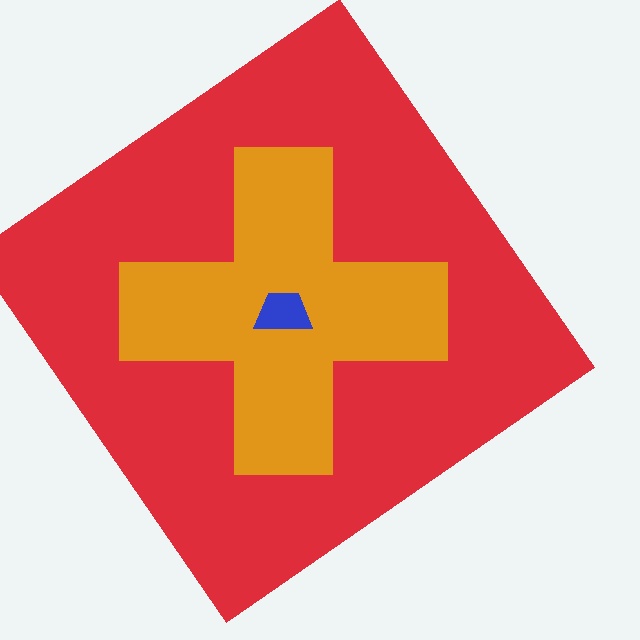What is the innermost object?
The blue trapezoid.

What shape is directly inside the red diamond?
The orange cross.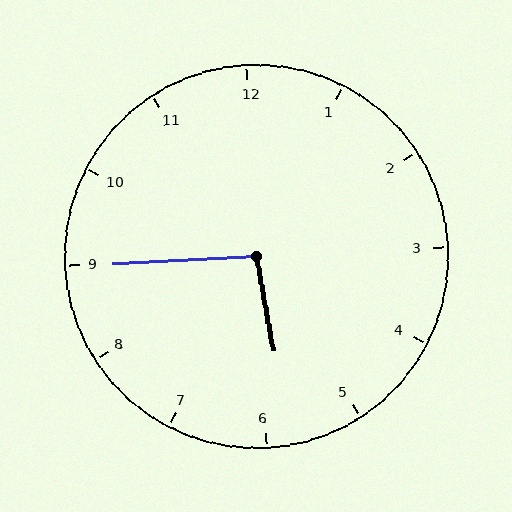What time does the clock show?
5:45.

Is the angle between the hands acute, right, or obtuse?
It is obtuse.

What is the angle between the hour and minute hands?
Approximately 98 degrees.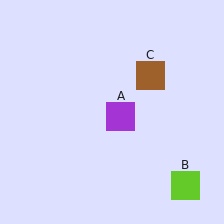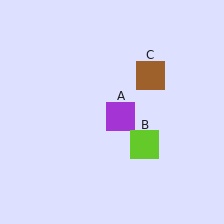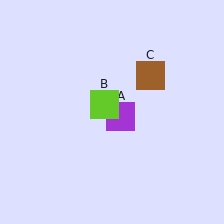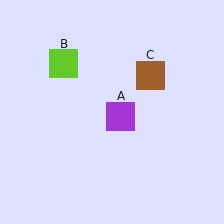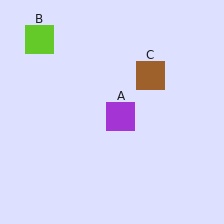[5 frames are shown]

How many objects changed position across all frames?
1 object changed position: lime square (object B).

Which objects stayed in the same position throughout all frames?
Purple square (object A) and brown square (object C) remained stationary.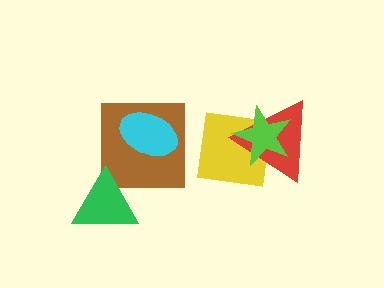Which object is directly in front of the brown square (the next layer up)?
The cyan ellipse is directly in front of the brown square.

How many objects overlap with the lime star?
2 objects overlap with the lime star.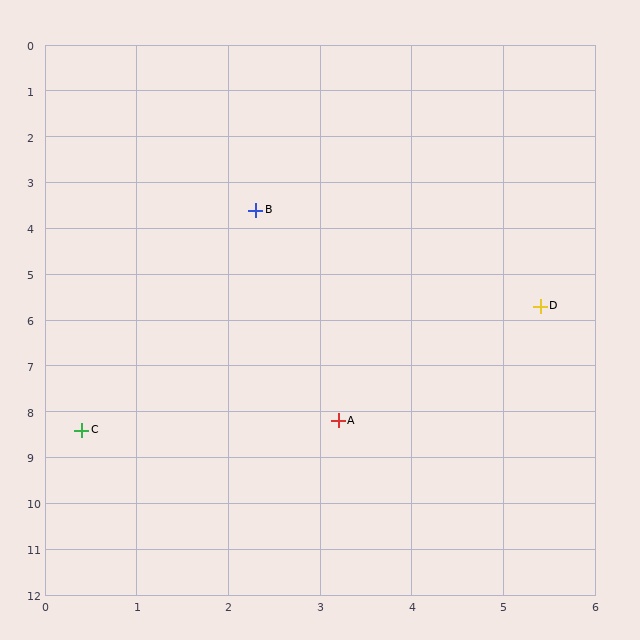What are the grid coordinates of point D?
Point D is at approximately (5.4, 5.7).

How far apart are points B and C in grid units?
Points B and C are about 5.2 grid units apart.